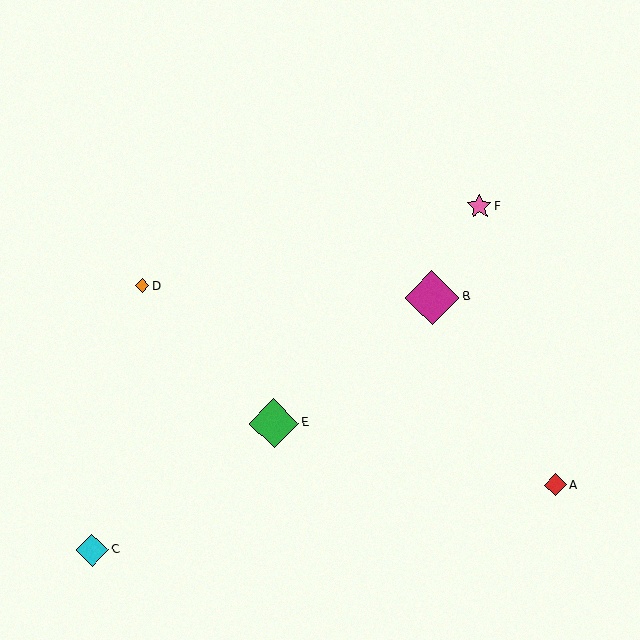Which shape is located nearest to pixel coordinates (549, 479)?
The red diamond (labeled A) at (555, 485) is nearest to that location.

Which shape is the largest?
The magenta diamond (labeled B) is the largest.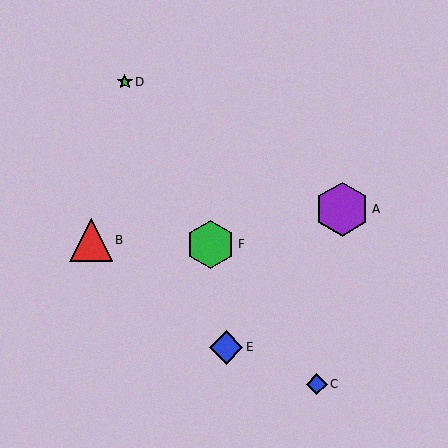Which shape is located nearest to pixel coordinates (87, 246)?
The red triangle (labeled B) at (91, 240) is nearest to that location.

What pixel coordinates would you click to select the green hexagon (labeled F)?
Click at (211, 244) to select the green hexagon F.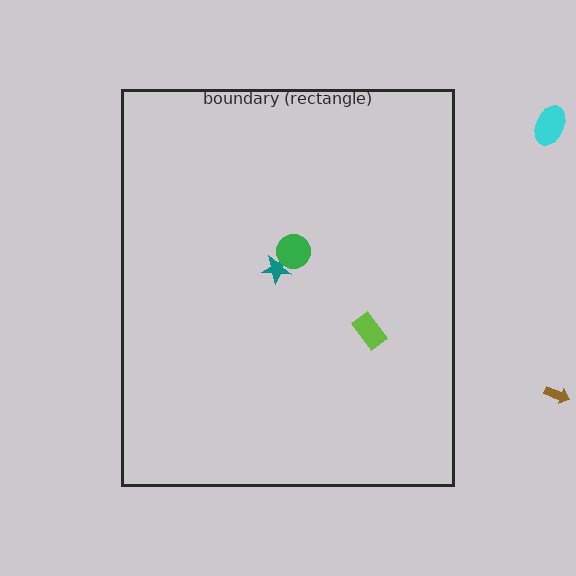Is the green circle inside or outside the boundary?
Inside.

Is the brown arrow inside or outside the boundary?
Outside.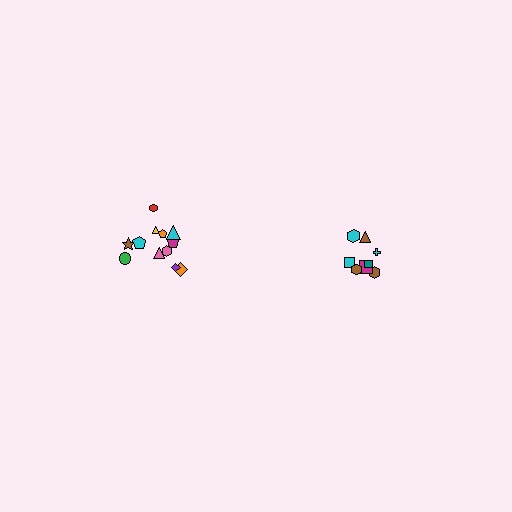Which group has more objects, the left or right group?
The left group.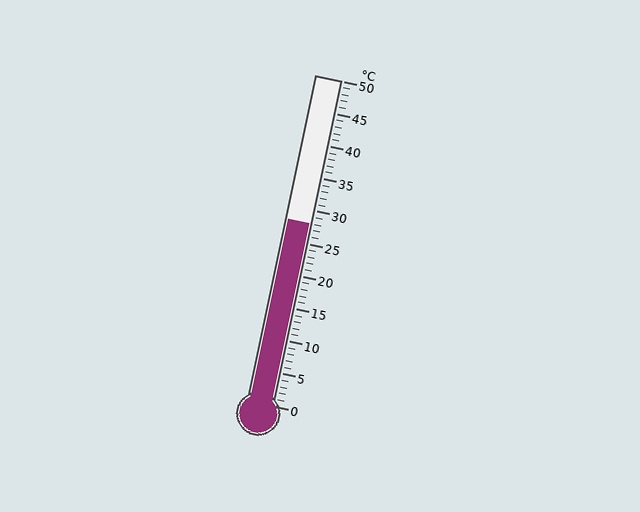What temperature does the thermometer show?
The thermometer shows approximately 28°C.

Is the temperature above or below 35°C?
The temperature is below 35°C.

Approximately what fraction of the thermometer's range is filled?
The thermometer is filled to approximately 55% of its range.